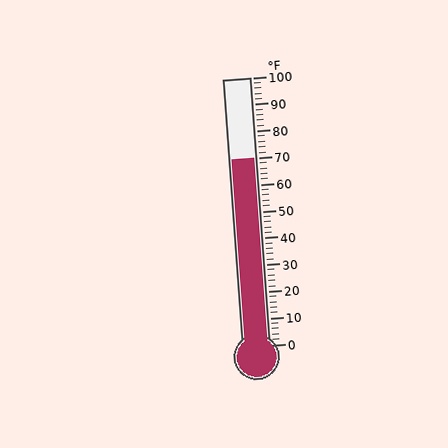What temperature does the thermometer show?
The thermometer shows approximately 70°F.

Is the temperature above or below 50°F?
The temperature is above 50°F.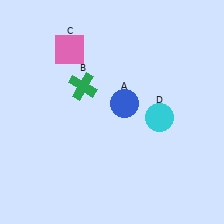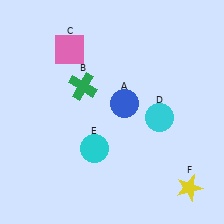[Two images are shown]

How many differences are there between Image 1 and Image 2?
There are 2 differences between the two images.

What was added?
A cyan circle (E), a yellow star (F) were added in Image 2.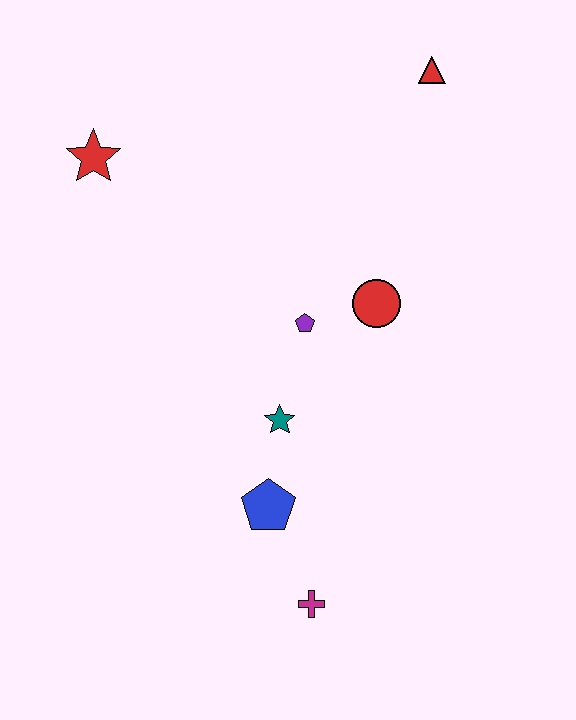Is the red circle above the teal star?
Yes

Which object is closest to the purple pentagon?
The red circle is closest to the purple pentagon.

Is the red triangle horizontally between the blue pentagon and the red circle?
No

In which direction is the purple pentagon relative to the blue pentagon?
The purple pentagon is above the blue pentagon.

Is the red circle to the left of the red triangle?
Yes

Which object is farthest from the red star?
The magenta cross is farthest from the red star.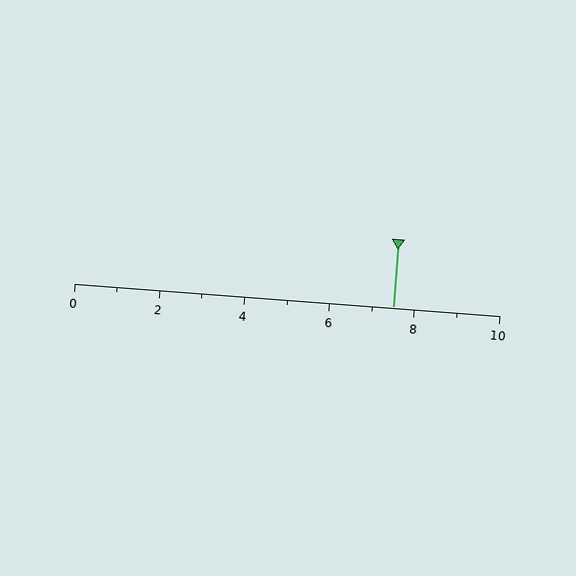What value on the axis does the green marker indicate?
The marker indicates approximately 7.5.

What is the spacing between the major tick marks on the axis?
The major ticks are spaced 2 apart.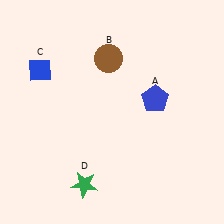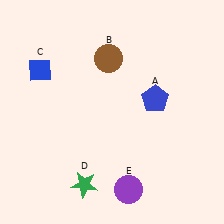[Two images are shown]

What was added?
A purple circle (E) was added in Image 2.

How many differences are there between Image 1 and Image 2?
There is 1 difference between the two images.